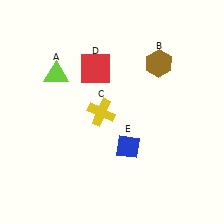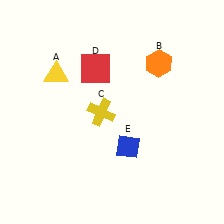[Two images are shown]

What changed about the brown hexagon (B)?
In Image 1, B is brown. In Image 2, it changed to orange.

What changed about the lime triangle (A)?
In Image 1, A is lime. In Image 2, it changed to yellow.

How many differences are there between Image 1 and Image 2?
There are 2 differences between the two images.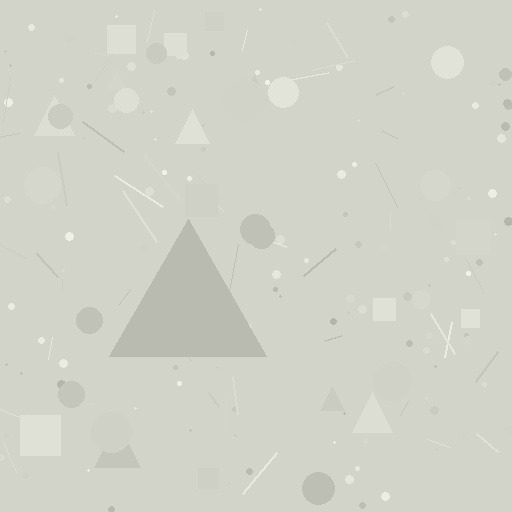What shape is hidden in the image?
A triangle is hidden in the image.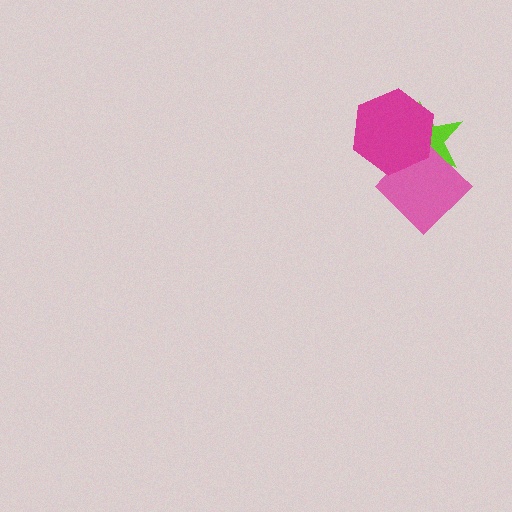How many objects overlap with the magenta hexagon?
2 objects overlap with the magenta hexagon.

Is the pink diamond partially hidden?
Yes, it is partially covered by another shape.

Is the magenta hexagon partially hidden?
No, no other shape covers it.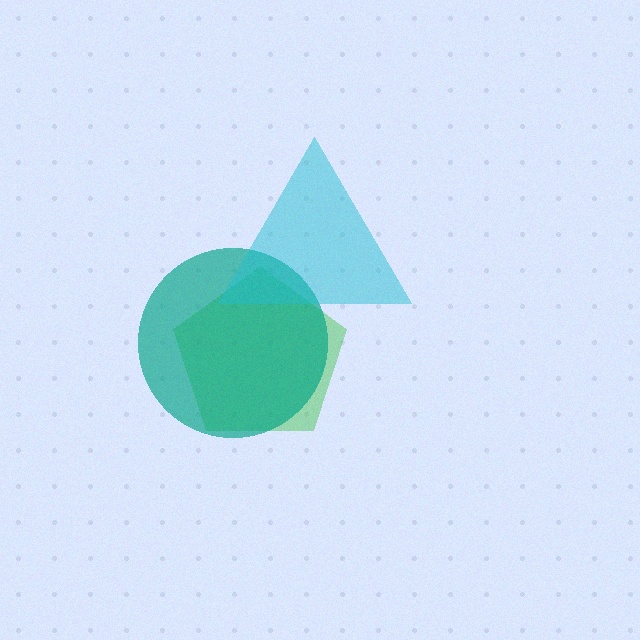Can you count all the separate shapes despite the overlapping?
Yes, there are 3 separate shapes.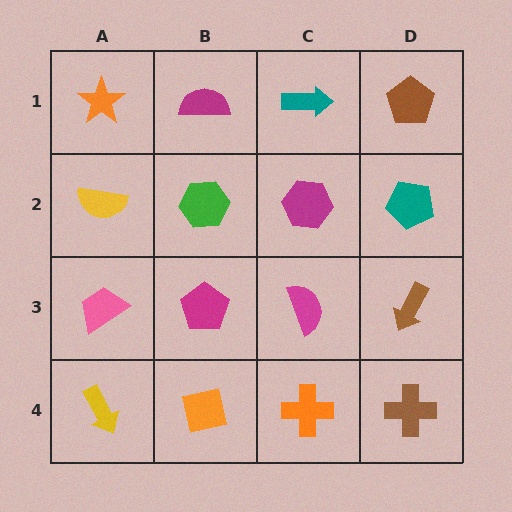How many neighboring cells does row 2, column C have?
4.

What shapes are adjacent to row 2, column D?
A brown pentagon (row 1, column D), a brown arrow (row 3, column D), a magenta hexagon (row 2, column C).